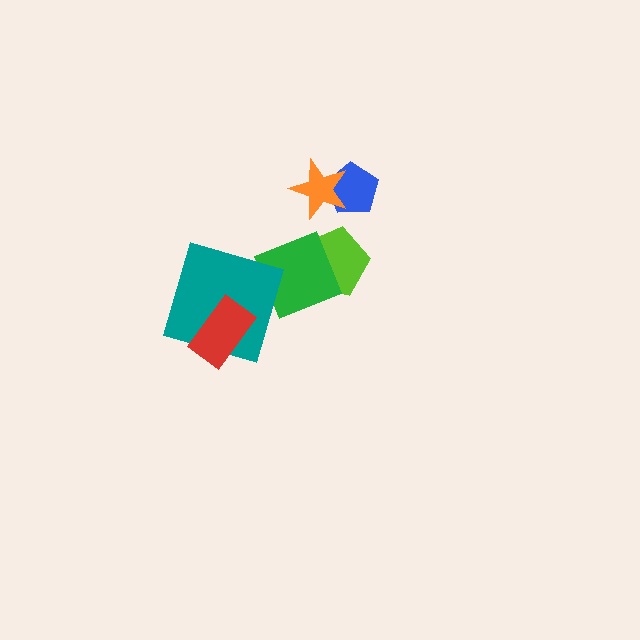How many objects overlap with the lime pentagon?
1 object overlaps with the lime pentagon.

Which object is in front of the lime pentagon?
The green diamond is in front of the lime pentagon.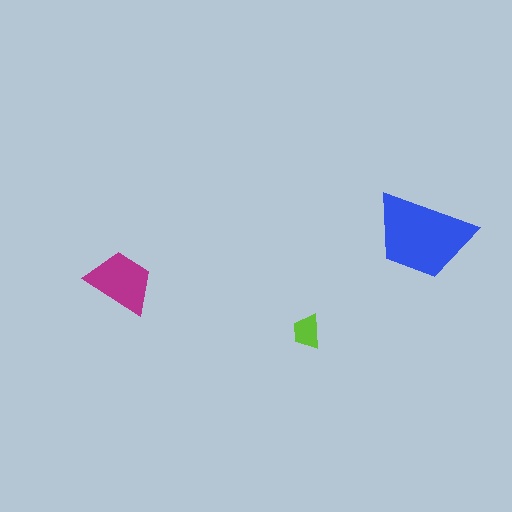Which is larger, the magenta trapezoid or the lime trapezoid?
The magenta one.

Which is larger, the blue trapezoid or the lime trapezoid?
The blue one.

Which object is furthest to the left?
The magenta trapezoid is leftmost.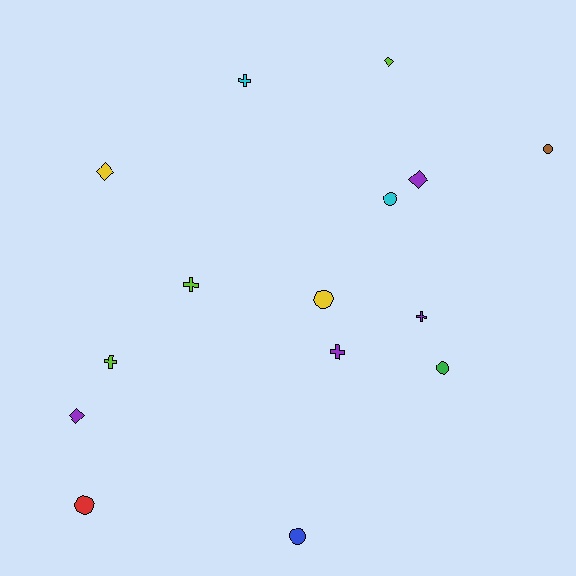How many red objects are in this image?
There is 1 red object.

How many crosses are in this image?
There are 5 crosses.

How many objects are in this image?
There are 15 objects.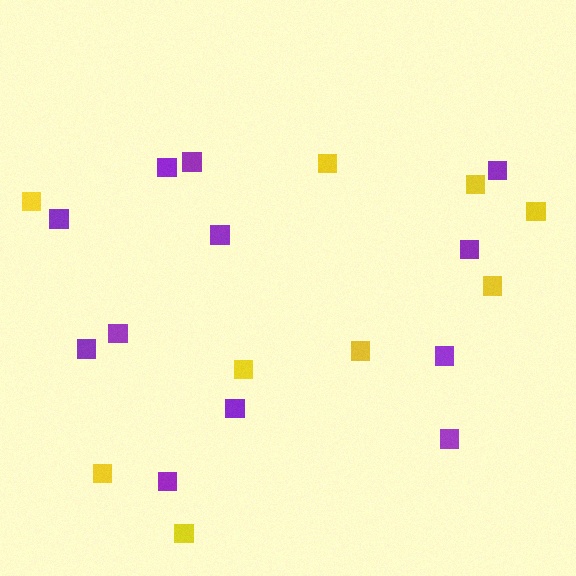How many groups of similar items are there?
There are 2 groups: one group of yellow squares (9) and one group of purple squares (12).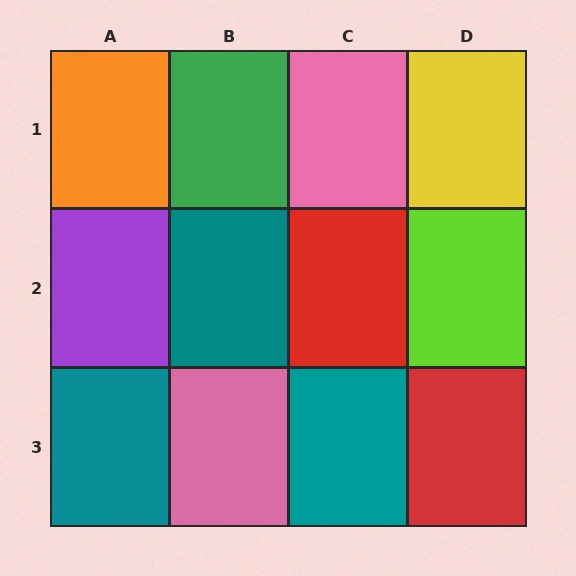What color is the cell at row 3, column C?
Teal.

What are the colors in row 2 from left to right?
Purple, teal, red, lime.